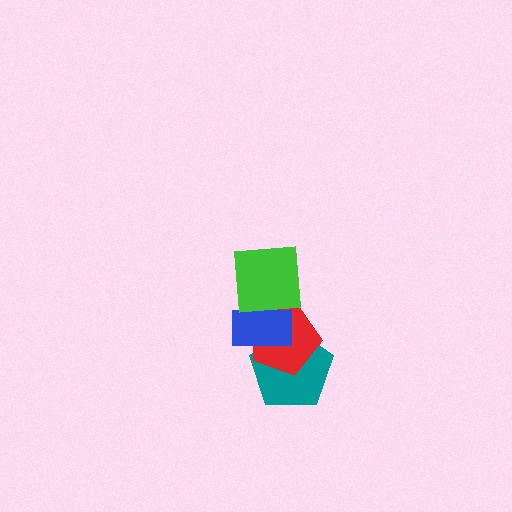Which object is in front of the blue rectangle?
The green square is in front of the blue rectangle.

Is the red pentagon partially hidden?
Yes, it is partially covered by another shape.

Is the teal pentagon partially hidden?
Yes, it is partially covered by another shape.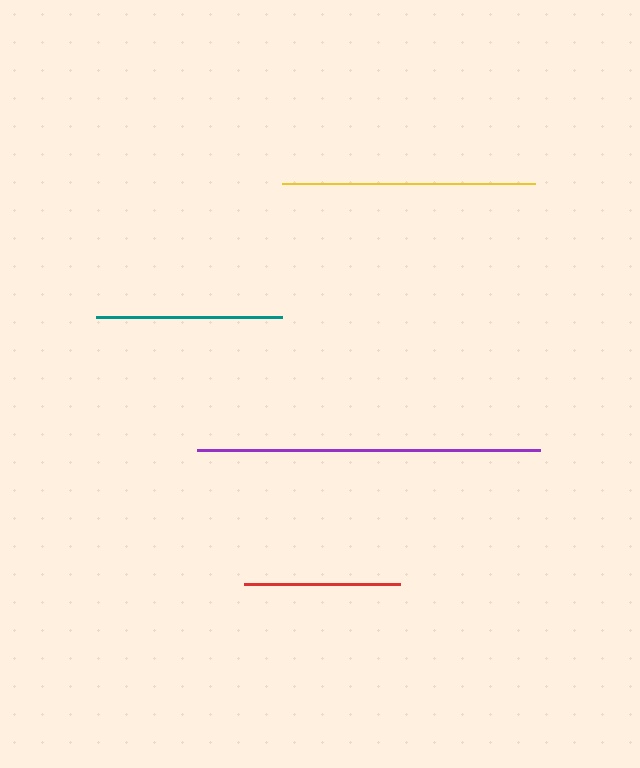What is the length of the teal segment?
The teal segment is approximately 187 pixels long.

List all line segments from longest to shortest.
From longest to shortest: purple, yellow, teal, red.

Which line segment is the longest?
The purple line is the longest at approximately 343 pixels.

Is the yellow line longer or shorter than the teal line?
The yellow line is longer than the teal line.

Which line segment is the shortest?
The red line is the shortest at approximately 156 pixels.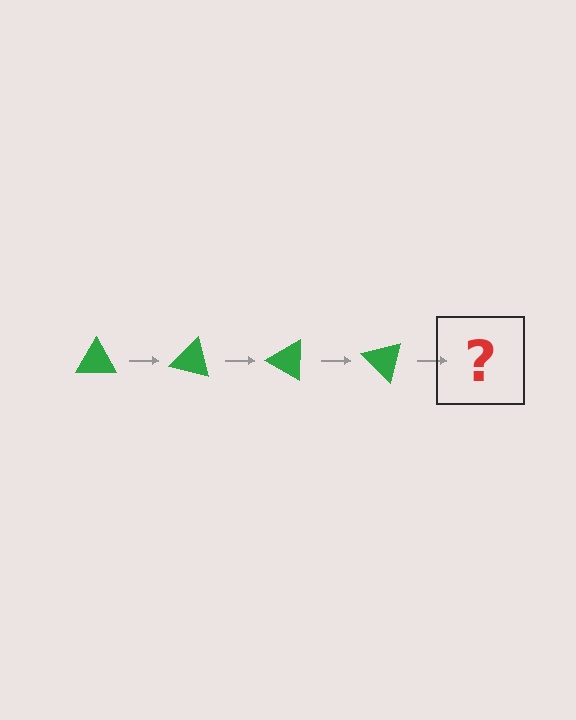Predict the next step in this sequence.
The next step is a green triangle rotated 60 degrees.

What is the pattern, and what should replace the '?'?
The pattern is that the triangle rotates 15 degrees each step. The '?' should be a green triangle rotated 60 degrees.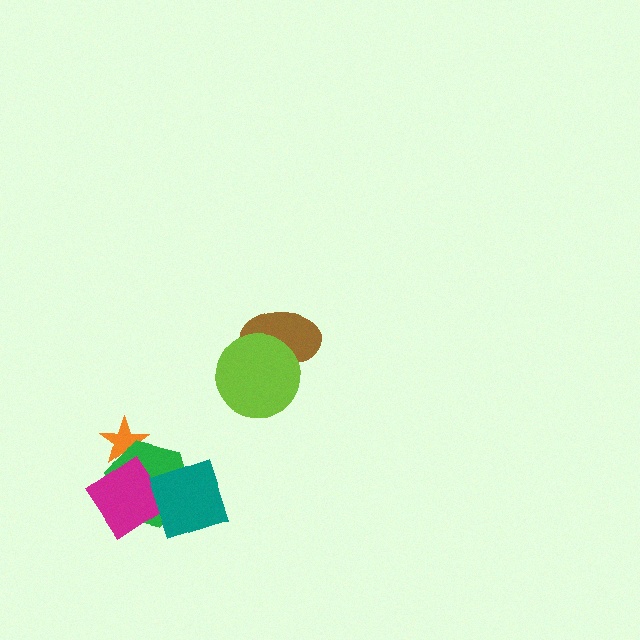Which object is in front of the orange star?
The green hexagon is in front of the orange star.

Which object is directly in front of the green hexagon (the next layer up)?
The magenta diamond is directly in front of the green hexagon.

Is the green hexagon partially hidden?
Yes, it is partially covered by another shape.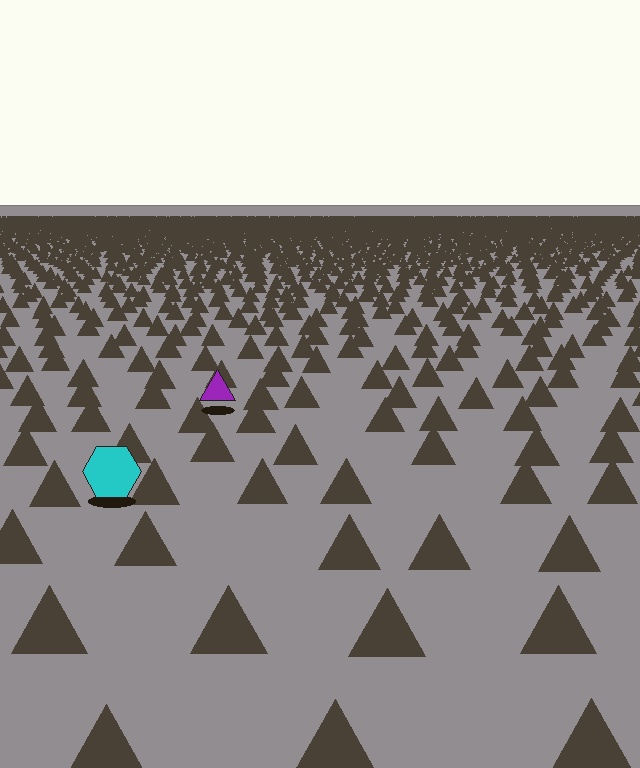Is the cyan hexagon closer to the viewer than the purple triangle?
Yes. The cyan hexagon is closer — you can tell from the texture gradient: the ground texture is coarser near it.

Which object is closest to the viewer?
The cyan hexagon is closest. The texture marks near it are larger and more spread out.